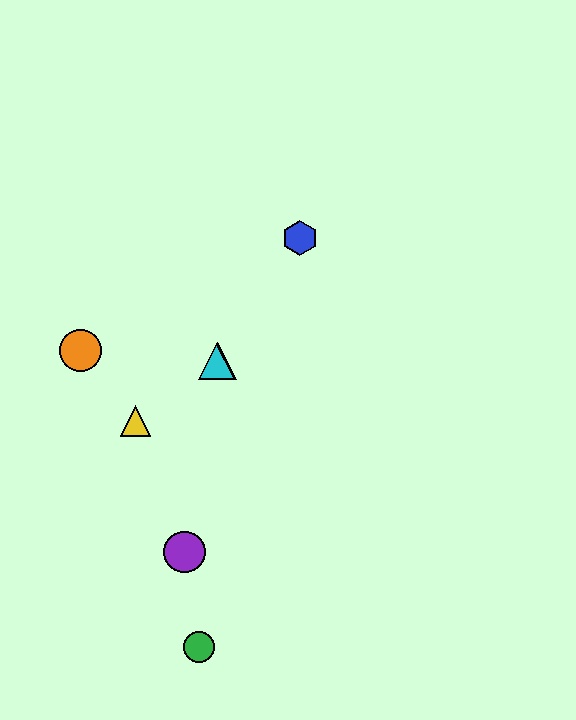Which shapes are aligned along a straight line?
The red triangle, the yellow triangle, the cyan triangle are aligned along a straight line.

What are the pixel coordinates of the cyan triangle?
The cyan triangle is at (217, 362).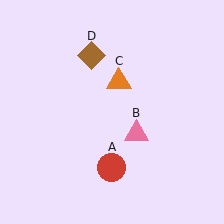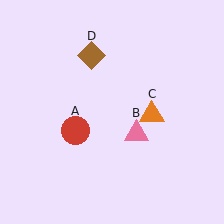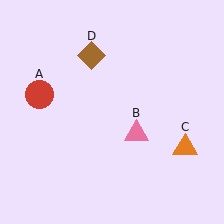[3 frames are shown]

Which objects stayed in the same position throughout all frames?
Pink triangle (object B) and brown diamond (object D) remained stationary.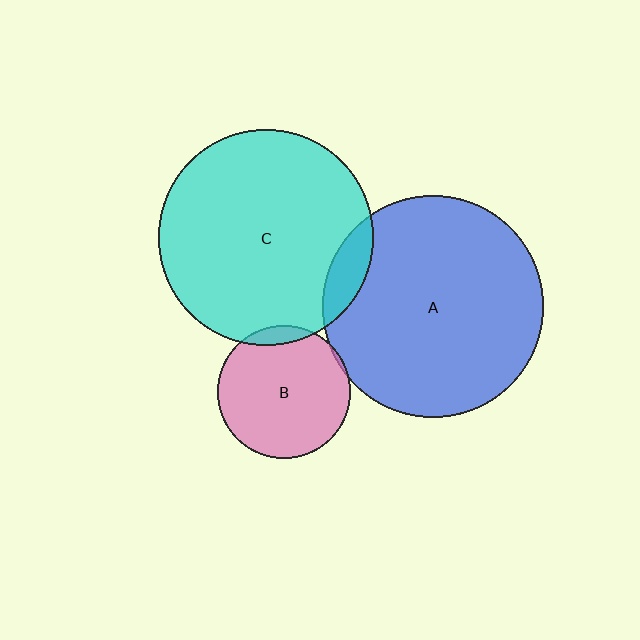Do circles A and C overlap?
Yes.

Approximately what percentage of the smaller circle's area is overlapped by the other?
Approximately 10%.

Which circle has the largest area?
Circle A (blue).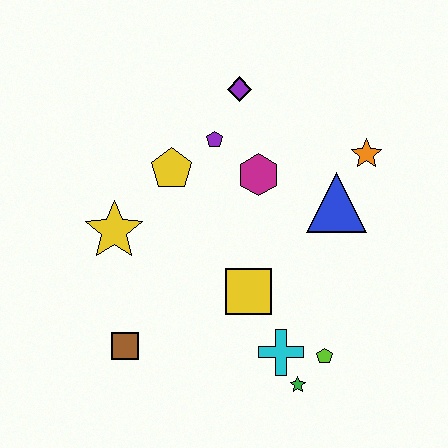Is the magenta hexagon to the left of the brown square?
No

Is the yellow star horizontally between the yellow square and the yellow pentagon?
No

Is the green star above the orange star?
No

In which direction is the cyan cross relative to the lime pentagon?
The cyan cross is to the left of the lime pentagon.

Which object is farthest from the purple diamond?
The green star is farthest from the purple diamond.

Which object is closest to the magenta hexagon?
The purple pentagon is closest to the magenta hexagon.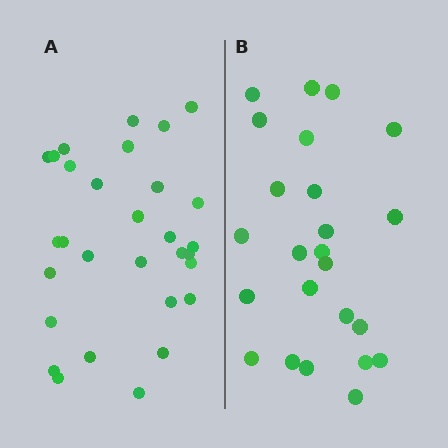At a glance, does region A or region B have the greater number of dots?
Region A (the left region) has more dots.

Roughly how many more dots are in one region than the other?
Region A has about 6 more dots than region B.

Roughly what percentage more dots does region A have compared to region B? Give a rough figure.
About 25% more.